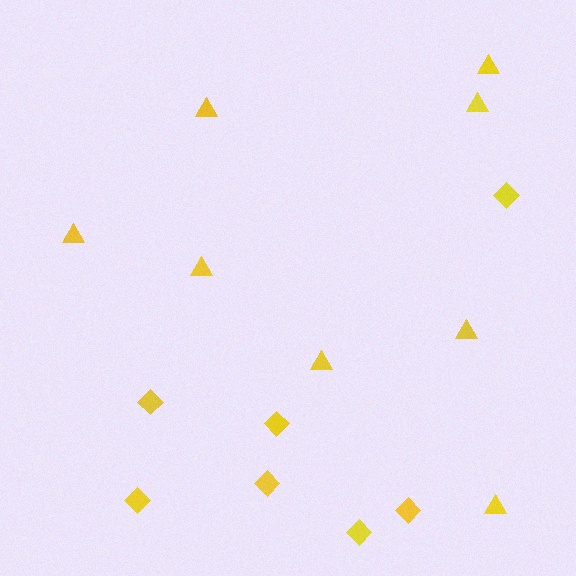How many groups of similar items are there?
There are 2 groups: one group of triangles (8) and one group of diamonds (7).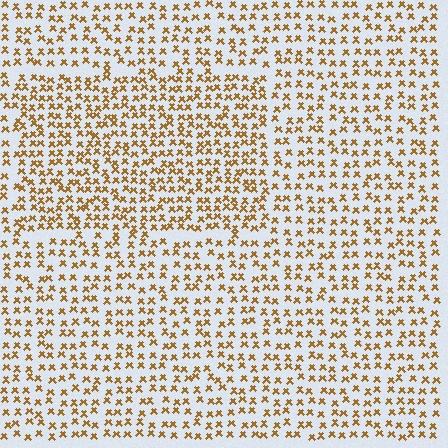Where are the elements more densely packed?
The elements are more densely packed inside the rectangle boundary.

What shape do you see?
I see a rectangle.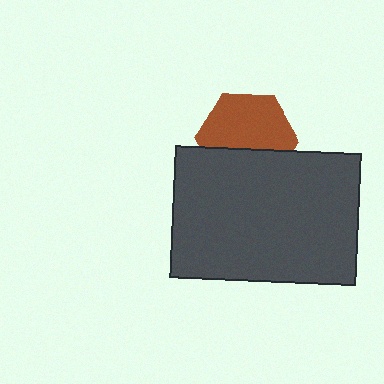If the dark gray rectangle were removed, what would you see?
You would see the complete brown hexagon.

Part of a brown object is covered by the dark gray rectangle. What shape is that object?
It is a hexagon.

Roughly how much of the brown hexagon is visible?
About half of it is visible (roughly 61%).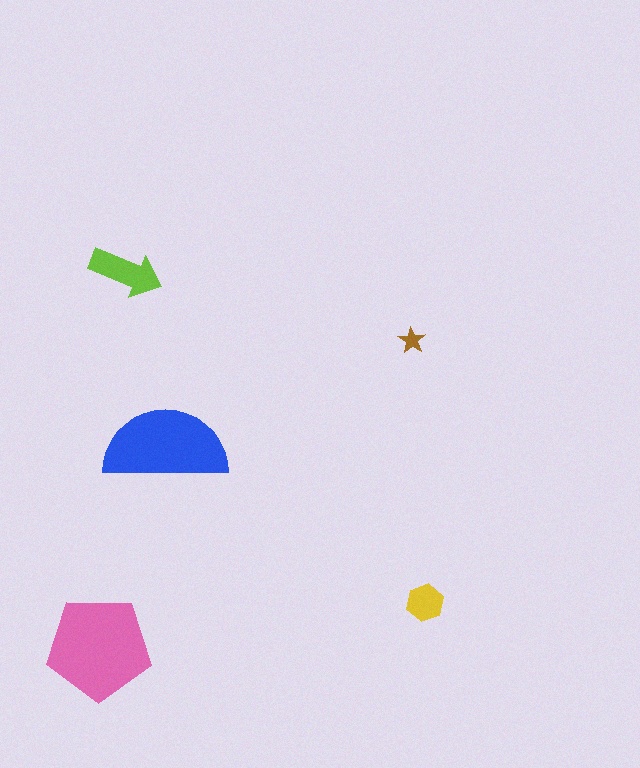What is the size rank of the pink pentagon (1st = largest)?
1st.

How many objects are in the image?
There are 5 objects in the image.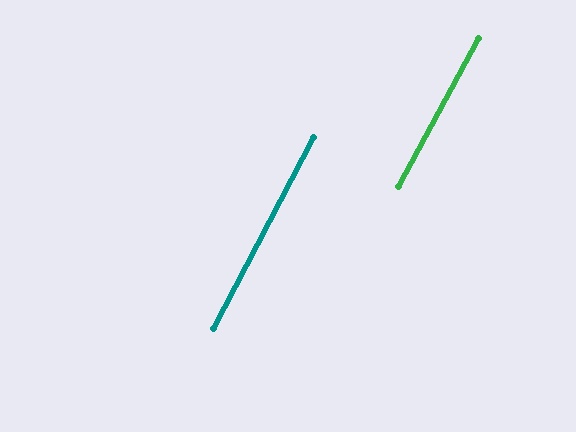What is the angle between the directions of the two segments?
Approximately 1 degree.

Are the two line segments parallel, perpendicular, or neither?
Parallel — their directions differ by only 0.5°.